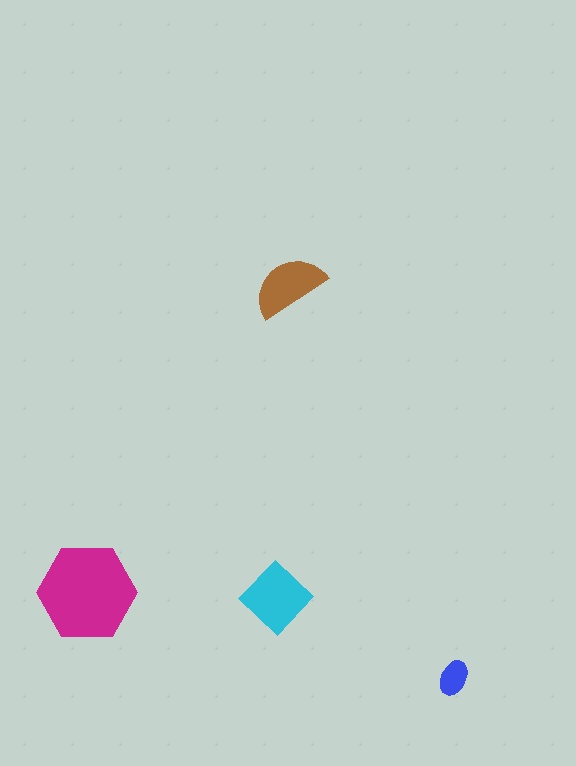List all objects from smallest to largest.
The blue ellipse, the brown semicircle, the cyan diamond, the magenta hexagon.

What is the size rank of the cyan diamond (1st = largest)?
2nd.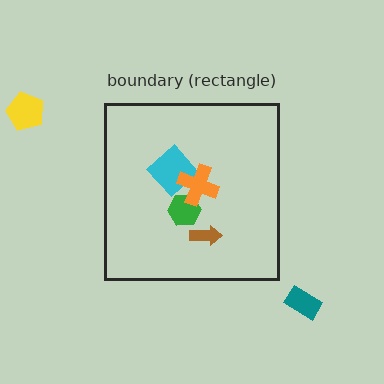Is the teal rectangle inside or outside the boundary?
Outside.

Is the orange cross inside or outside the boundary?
Inside.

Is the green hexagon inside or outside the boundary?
Inside.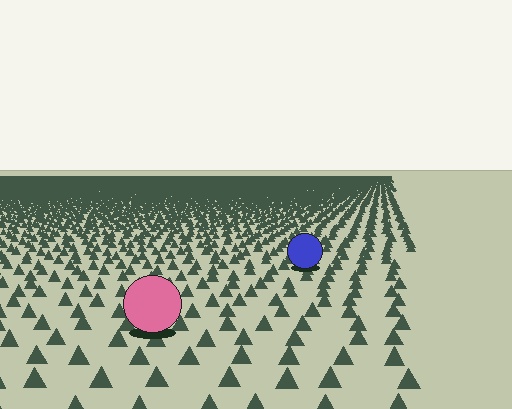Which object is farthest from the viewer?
The blue circle is farthest from the viewer. It appears smaller and the ground texture around it is denser.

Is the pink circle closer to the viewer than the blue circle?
Yes. The pink circle is closer — you can tell from the texture gradient: the ground texture is coarser near it.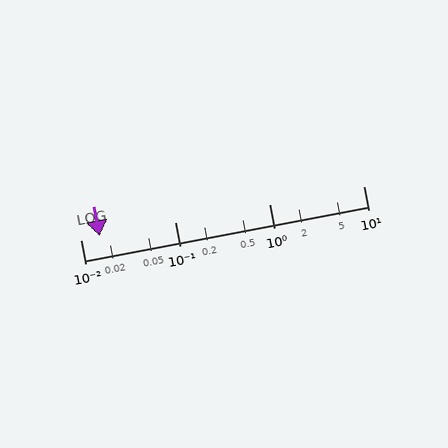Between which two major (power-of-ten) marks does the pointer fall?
The pointer is between 0.01 and 0.1.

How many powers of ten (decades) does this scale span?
The scale spans 3 decades, from 0.01 to 10.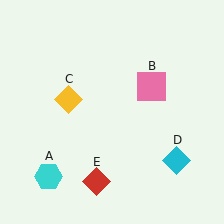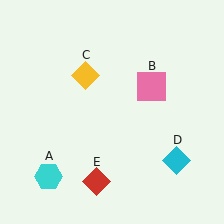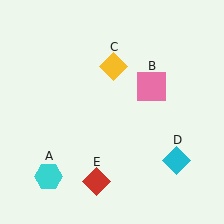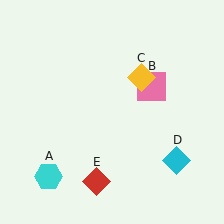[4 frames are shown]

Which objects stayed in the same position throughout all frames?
Cyan hexagon (object A) and pink square (object B) and cyan diamond (object D) and red diamond (object E) remained stationary.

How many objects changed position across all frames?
1 object changed position: yellow diamond (object C).